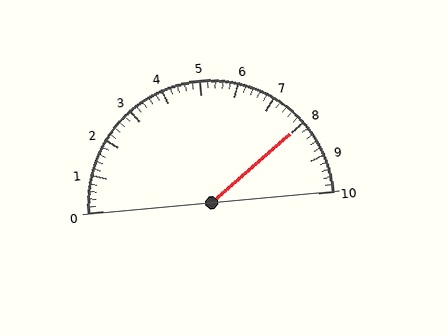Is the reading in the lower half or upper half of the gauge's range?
The reading is in the upper half of the range (0 to 10).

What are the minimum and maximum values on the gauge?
The gauge ranges from 0 to 10.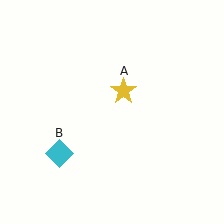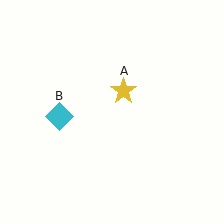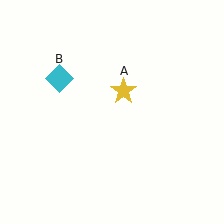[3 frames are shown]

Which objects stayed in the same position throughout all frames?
Yellow star (object A) remained stationary.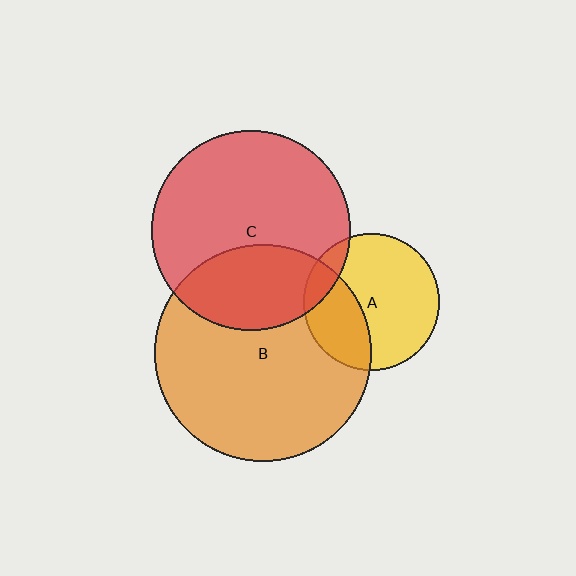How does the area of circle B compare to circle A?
Approximately 2.5 times.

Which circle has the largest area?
Circle B (orange).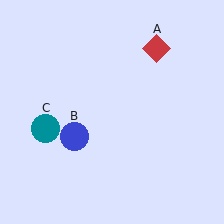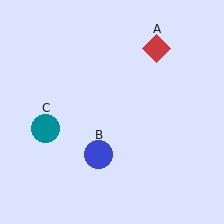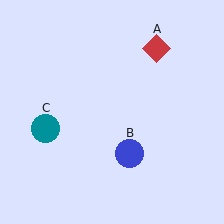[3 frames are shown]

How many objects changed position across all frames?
1 object changed position: blue circle (object B).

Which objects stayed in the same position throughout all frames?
Red diamond (object A) and teal circle (object C) remained stationary.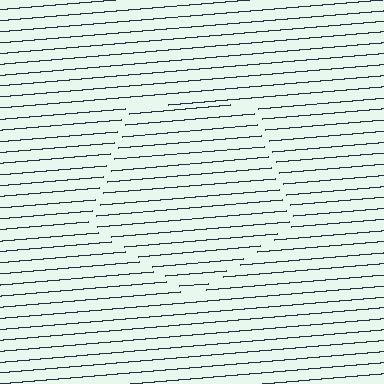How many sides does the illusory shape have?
5 sides — the line-ends trace a pentagon.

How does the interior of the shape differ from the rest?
The interior of the shape contains the same grating, shifted by half a period — the contour is defined by the phase discontinuity where line-ends from the inner and outer gratings abut.